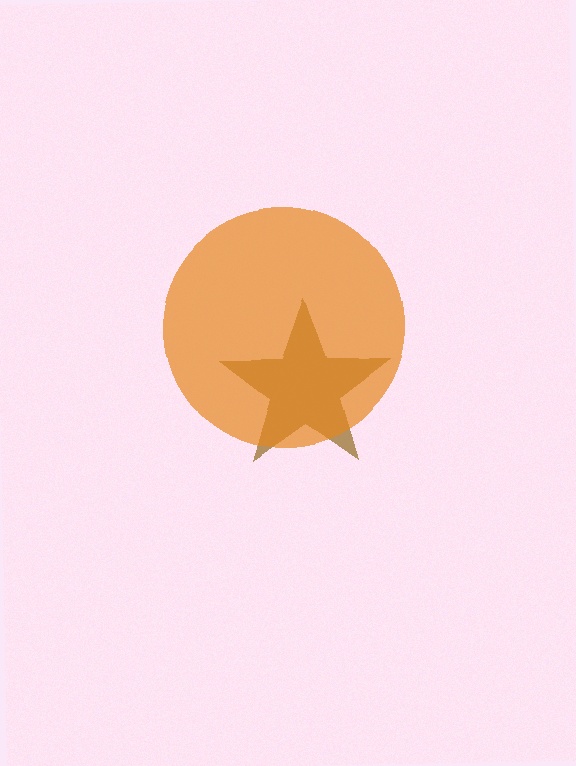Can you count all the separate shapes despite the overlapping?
Yes, there are 2 separate shapes.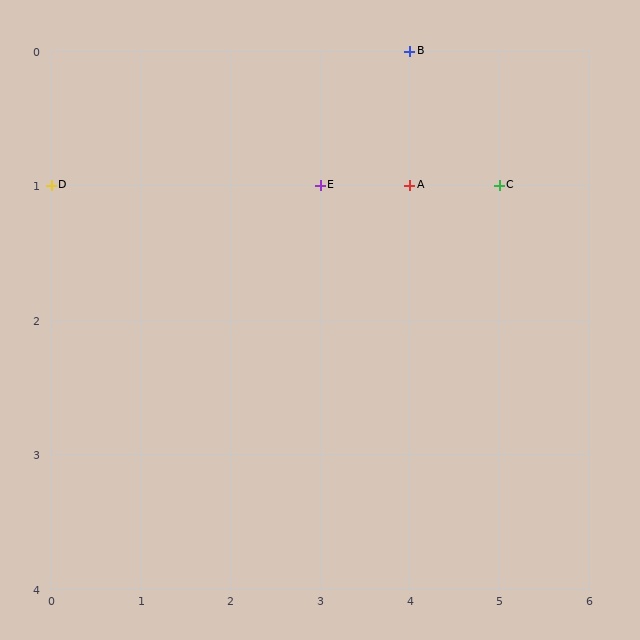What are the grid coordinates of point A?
Point A is at grid coordinates (4, 1).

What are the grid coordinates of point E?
Point E is at grid coordinates (3, 1).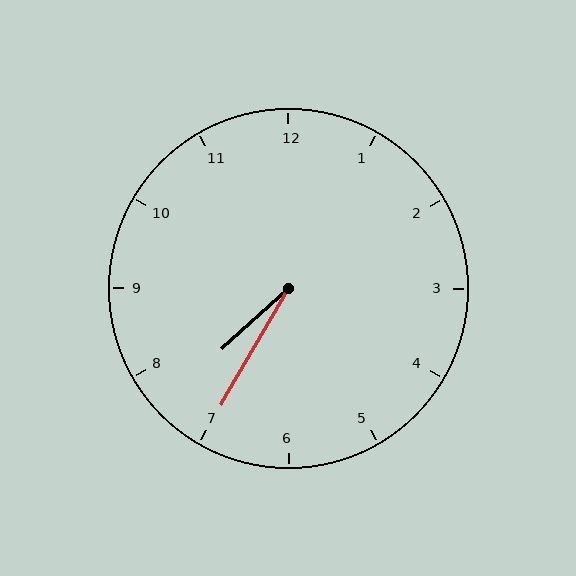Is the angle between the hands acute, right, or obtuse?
It is acute.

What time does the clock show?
7:35.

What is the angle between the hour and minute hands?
Approximately 18 degrees.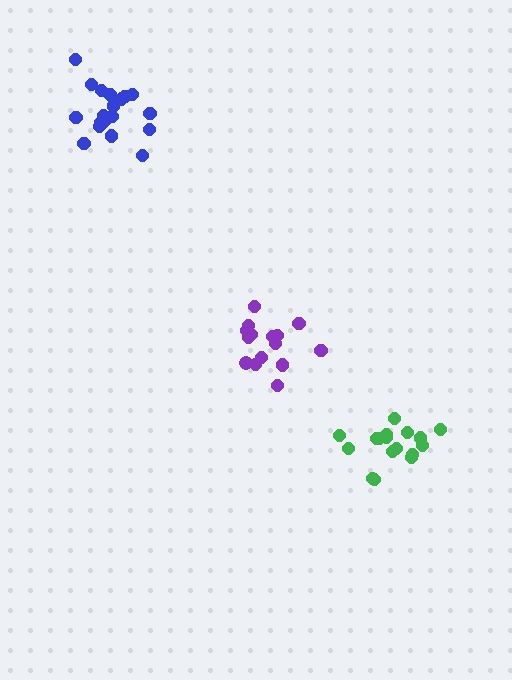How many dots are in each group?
Group 1: 19 dots, Group 2: 17 dots, Group 3: 15 dots (51 total).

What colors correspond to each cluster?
The clusters are colored: blue, green, purple.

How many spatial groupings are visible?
There are 3 spatial groupings.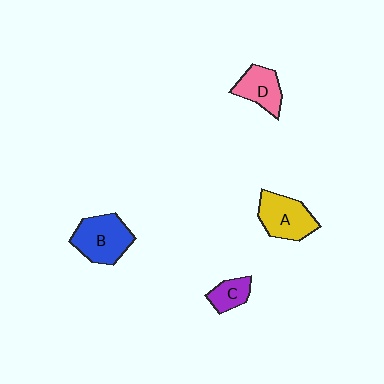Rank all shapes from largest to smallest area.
From largest to smallest: B (blue), A (yellow), D (pink), C (purple).